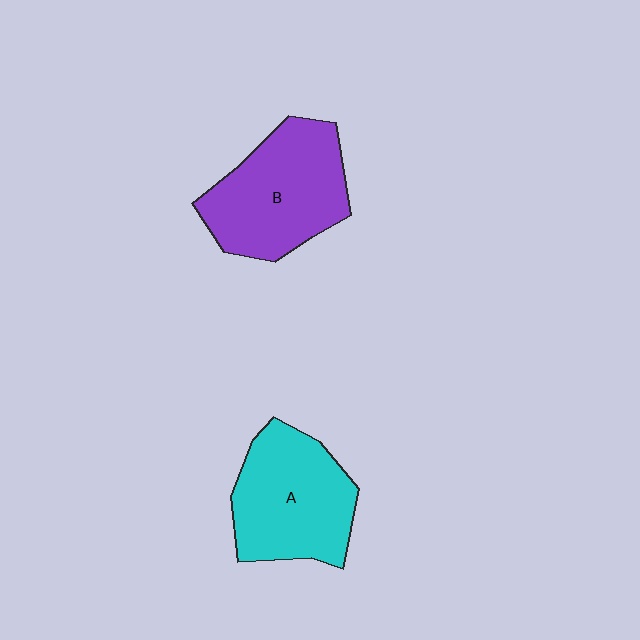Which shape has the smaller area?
Shape A (cyan).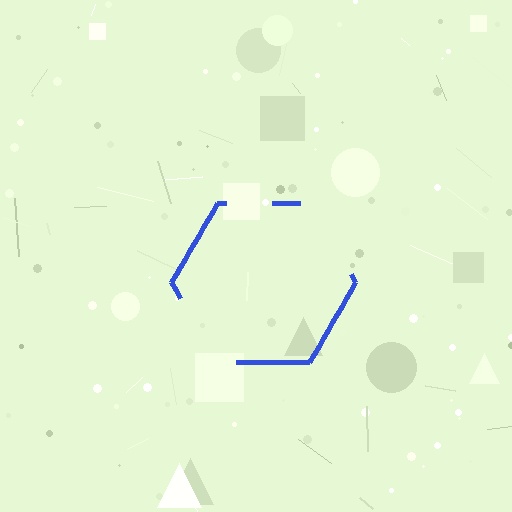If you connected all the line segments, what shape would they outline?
They would outline a hexagon.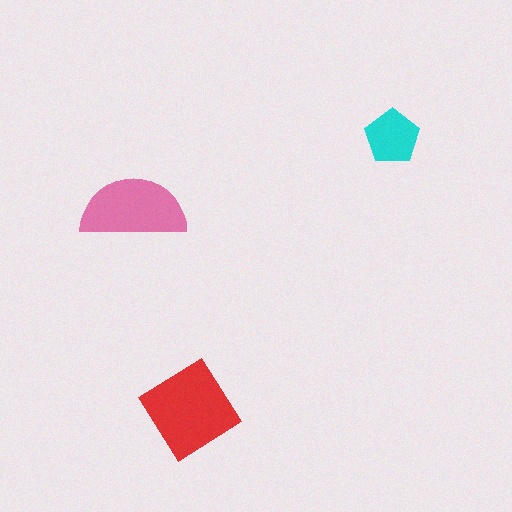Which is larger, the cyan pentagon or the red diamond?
The red diamond.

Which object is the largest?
The red diamond.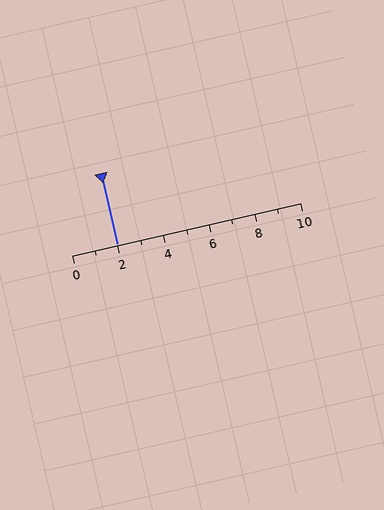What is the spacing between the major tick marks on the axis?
The major ticks are spaced 2 apart.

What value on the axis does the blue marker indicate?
The marker indicates approximately 2.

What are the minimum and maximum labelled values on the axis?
The axis runs from 0 to 10.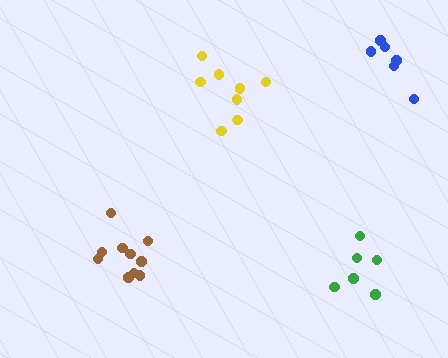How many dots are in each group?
Group 1: 10 dots, Group 2: 6 dots, Group 3: 6 dots, Group 4: 8 dots (30 total).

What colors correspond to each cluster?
The clusters are colored: brown, blue, green, yellow.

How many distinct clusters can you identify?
There are 4 distinct clusters.